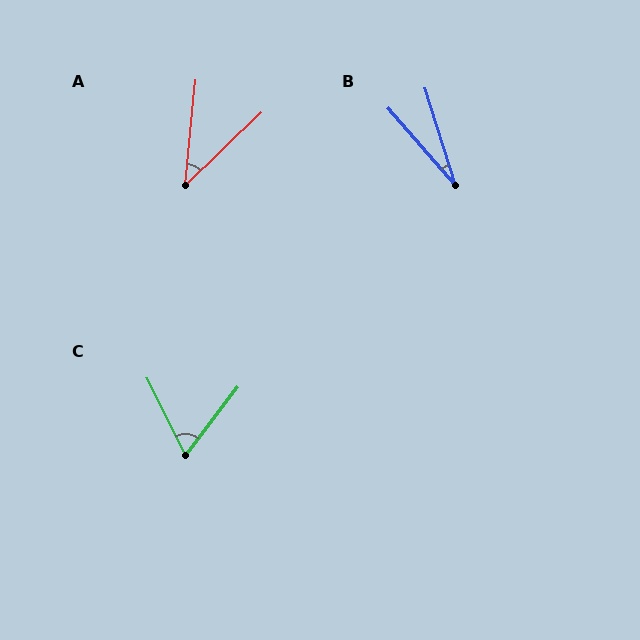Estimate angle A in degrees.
Approximately 41 degrees.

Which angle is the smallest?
B, at approximately 24 degrees.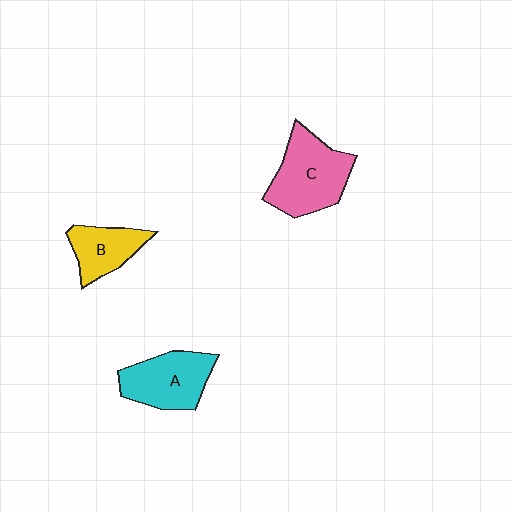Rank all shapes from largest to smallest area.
From largest to smallest: C (pink), A (cyan), B (yellow).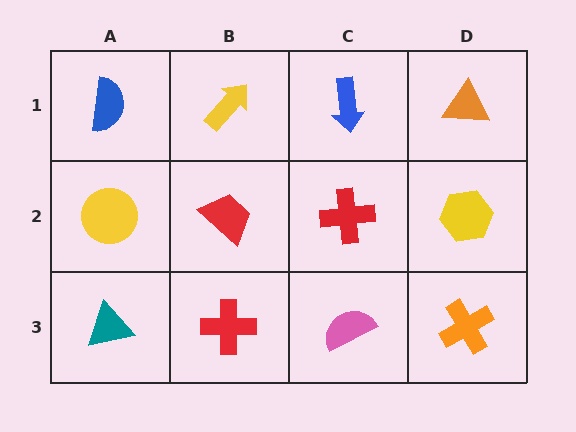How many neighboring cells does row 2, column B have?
4.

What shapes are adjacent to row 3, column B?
A red trapezoid (row 2, column B), a teal triangle (row 3, column A), a pink semicircle (row 3, column C).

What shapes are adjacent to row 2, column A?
A blue semicircle (row 1, column A), a teal triangle (row 3, column A), a red trapezoid (row 2, column B).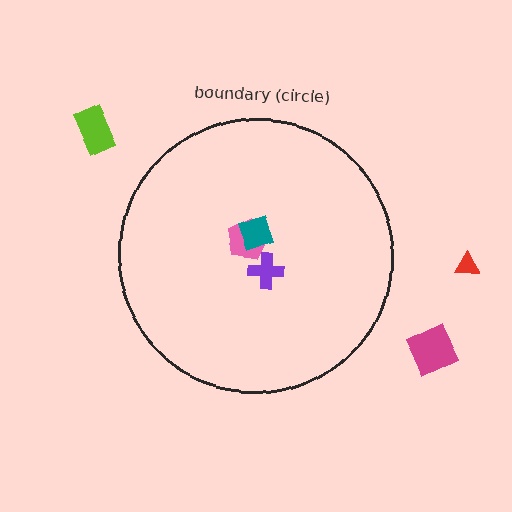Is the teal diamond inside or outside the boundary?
Inside.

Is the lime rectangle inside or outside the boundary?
Outside.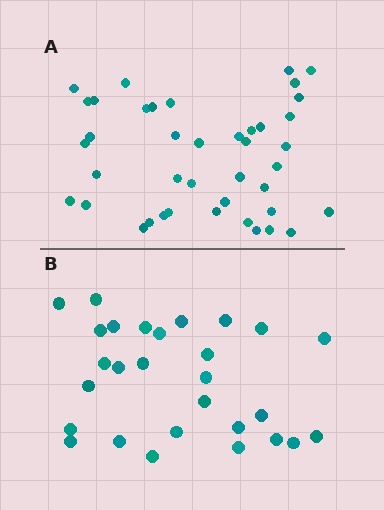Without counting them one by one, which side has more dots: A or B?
Region A (the top region) has more dots.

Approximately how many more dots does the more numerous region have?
Region A has approximately 15 more dots than region B.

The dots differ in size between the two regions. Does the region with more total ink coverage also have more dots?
No. Region B has more total ink coverage because its dots are larger, but region A actually contains more individual dots. Total area can be misleading — the number of items is what matters here.